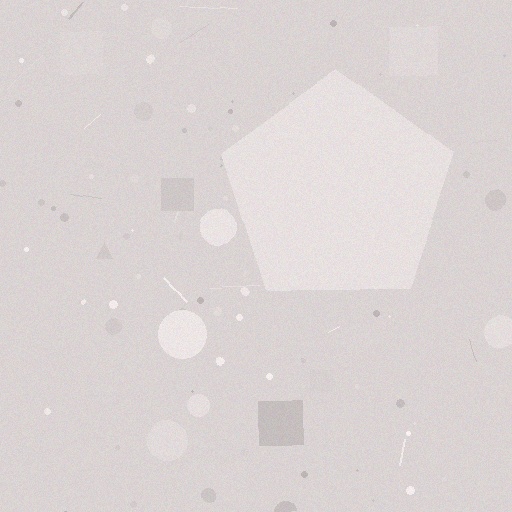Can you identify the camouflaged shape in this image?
The camouflaged shape is a pentagon.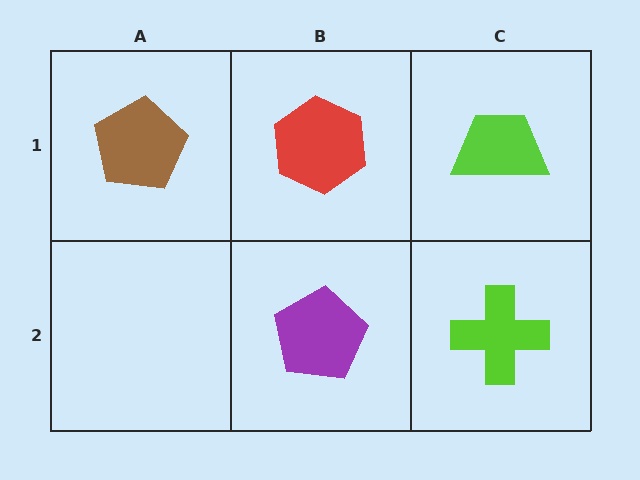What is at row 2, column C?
A lime cross.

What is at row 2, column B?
A purple pentagon.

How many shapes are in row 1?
3 shapes.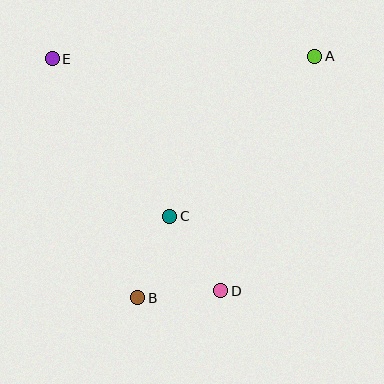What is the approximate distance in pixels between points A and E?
The distance between A and E is approximately 263 pixels.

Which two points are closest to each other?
Points B and D are closest to each other.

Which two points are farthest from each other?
Points A and B are farthest from each other.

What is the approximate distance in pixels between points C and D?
The distance between C and D is approximately 90 pixels.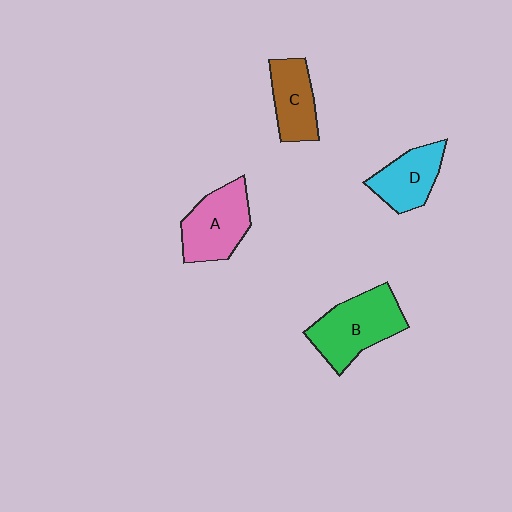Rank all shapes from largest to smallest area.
From largest to smallest: B (green), A (pink), D (cyan), C (brown).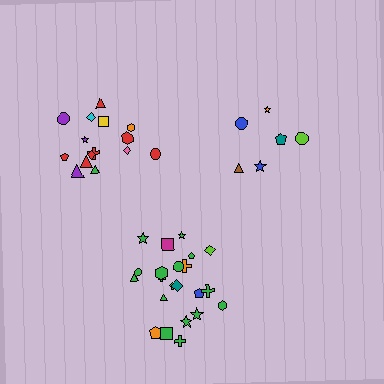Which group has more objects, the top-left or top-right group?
The top-left group.